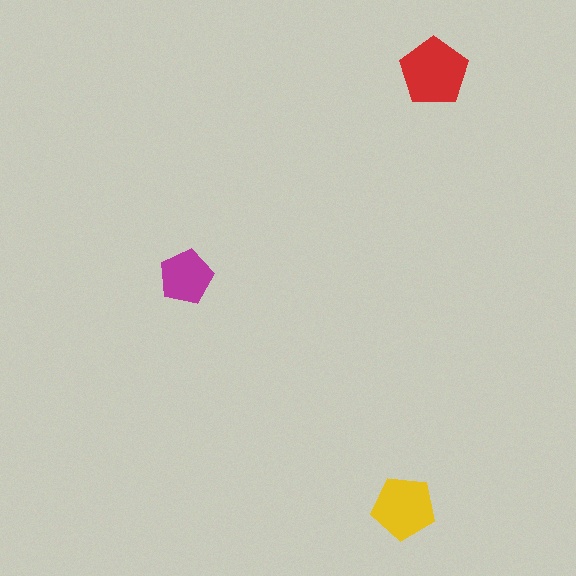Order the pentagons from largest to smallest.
the red one, the yellow one, the magenta one.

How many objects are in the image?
There are 3 objects in the image.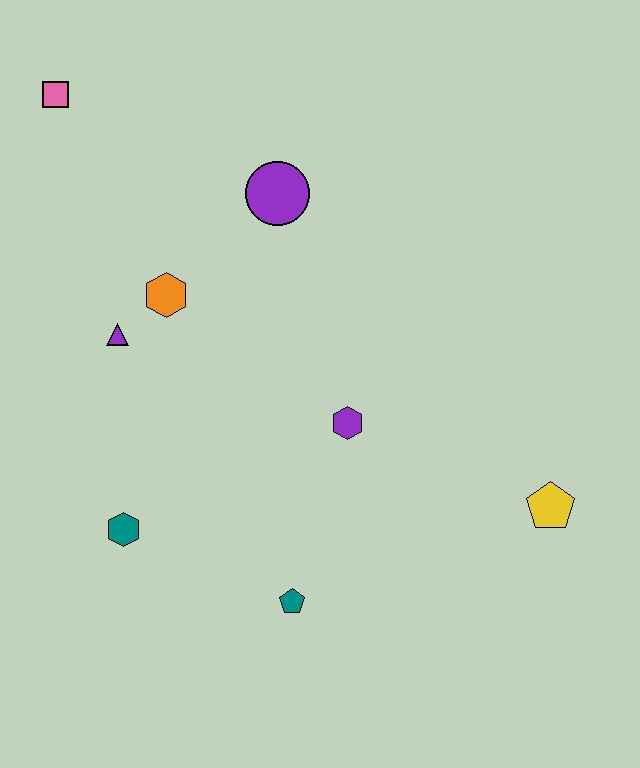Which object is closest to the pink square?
The orange hexagon is closest to the pink square.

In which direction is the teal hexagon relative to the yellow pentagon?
The teal hexagon is to the left of the yellow pentagon.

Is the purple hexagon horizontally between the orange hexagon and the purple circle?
No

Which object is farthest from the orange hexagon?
The yellow pentagon is farthest from the orange hexagon.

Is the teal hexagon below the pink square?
Yes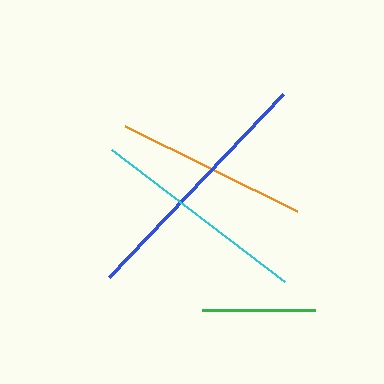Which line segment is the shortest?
The green line is the shortest at approximately 113 pixels.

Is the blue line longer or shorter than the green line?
The blue line is longer than the green line.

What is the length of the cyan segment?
The cyan segment is approximately 217 pixels long.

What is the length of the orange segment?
The orange segment is approximately 192 pixels long.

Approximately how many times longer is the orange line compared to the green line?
The orange line is approximately 1.7 times the length of the green line.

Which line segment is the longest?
The blue line is the longest at approximately 253 pixels.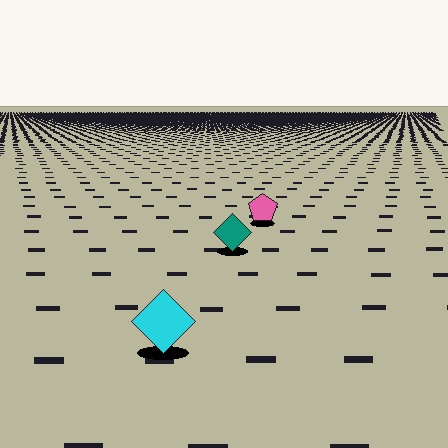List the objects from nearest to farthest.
From nearest to farthest: the cyan diamond, the teal diamond, the pink pentagon.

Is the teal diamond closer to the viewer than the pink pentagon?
Yes. The teal diamond is closer — you can tell from the texture gradient: the ground texture is coarser near it.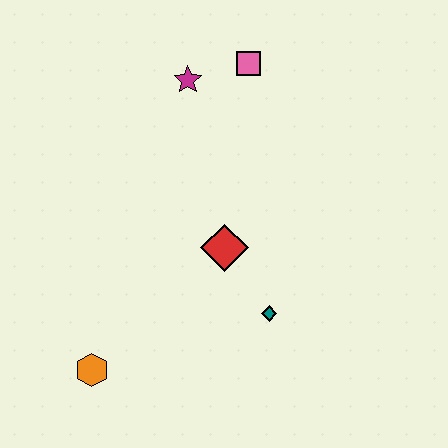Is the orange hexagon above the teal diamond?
No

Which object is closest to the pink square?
The magenta star is closest to the pink square.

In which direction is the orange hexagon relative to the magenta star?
The orange hexagon is below the magenta star.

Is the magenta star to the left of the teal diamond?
Yes